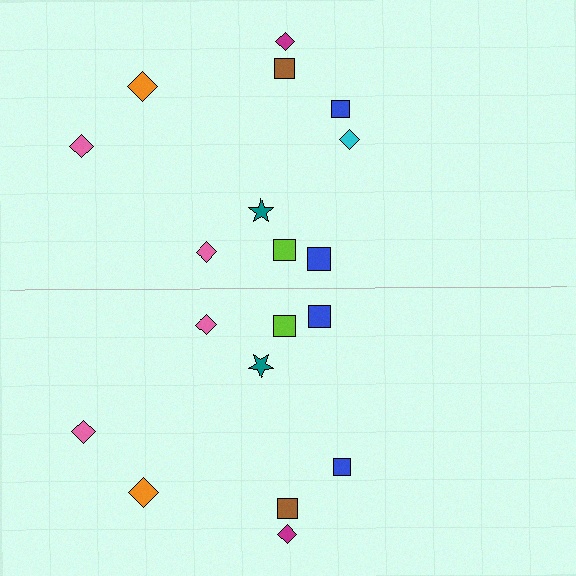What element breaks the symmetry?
A cyan diamond is missing from the bottom side.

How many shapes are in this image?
There are 19 shapes in this image.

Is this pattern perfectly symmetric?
No, the pattern is not perfectly symmetric. A cyan diamond is missing from the bottom side.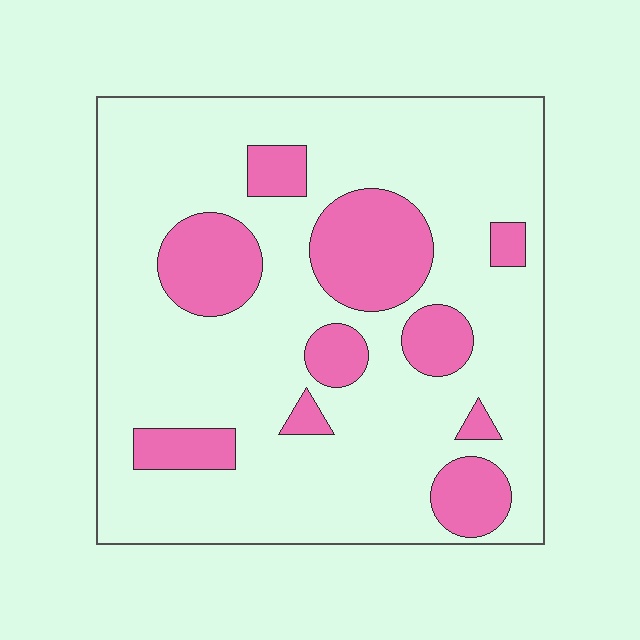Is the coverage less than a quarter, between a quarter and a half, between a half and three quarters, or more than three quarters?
Less than a quarter.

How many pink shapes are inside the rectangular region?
10.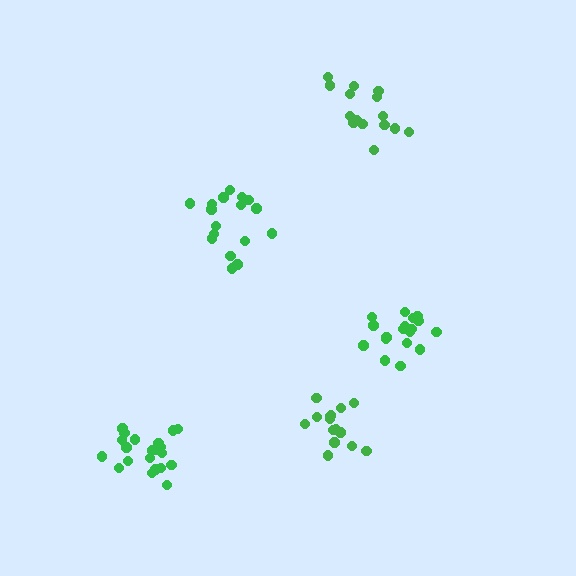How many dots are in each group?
Group 1: 18 dots, Group 2: 15 dots, Group 3: 17 dots, Group 4: 15 dots, Group 5: 21 dots (86 total).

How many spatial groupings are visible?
There are 5 spatial groupings.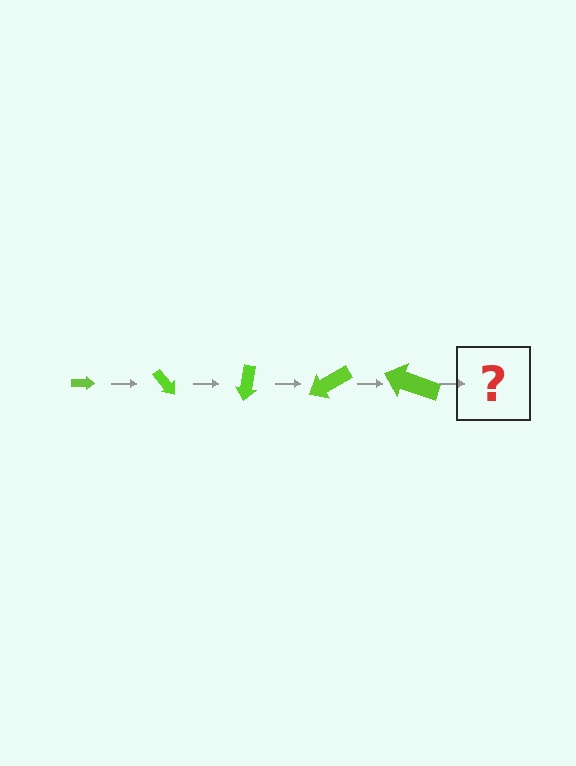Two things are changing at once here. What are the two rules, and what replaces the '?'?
The two rules are that the arrow grows larger each step and it rotates 50 degrees each step. The '?' should be an arrow, larger than the previous one and rotated 250 degrees from the start.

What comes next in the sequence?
The next element should be an arrow, larger than the previous one and rotated 250 degrees from the start.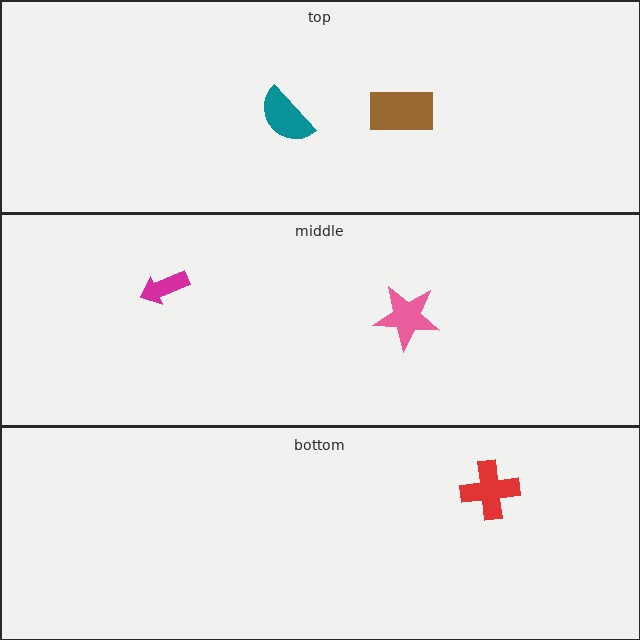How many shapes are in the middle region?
2.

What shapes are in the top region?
The brown rectangle, the teal semicircle.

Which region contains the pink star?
The middle region.